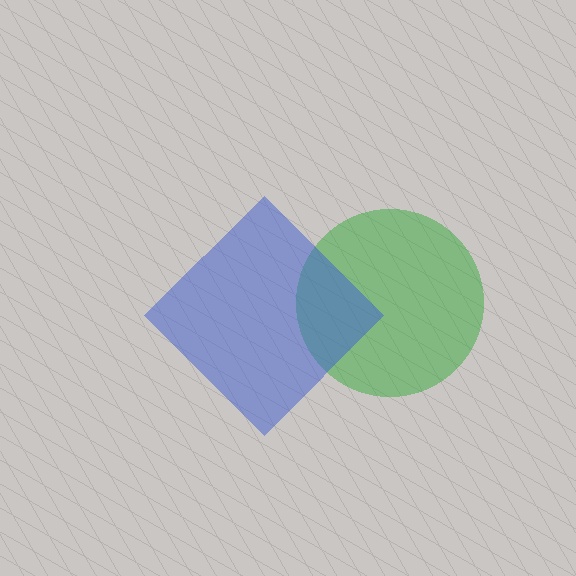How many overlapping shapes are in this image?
There are 2 overlapping shapes in the image.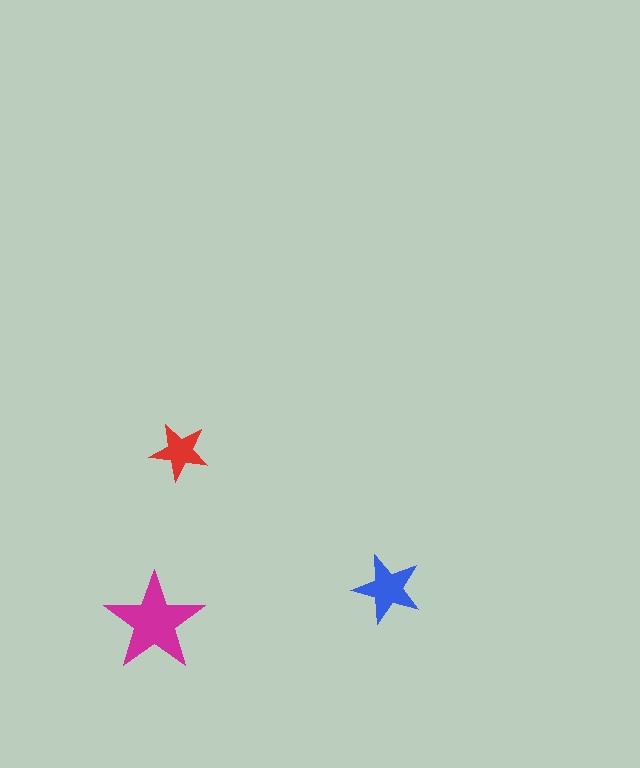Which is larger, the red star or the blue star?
The blue one.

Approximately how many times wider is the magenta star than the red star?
About 1.5 times wider.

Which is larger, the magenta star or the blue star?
The magenta one.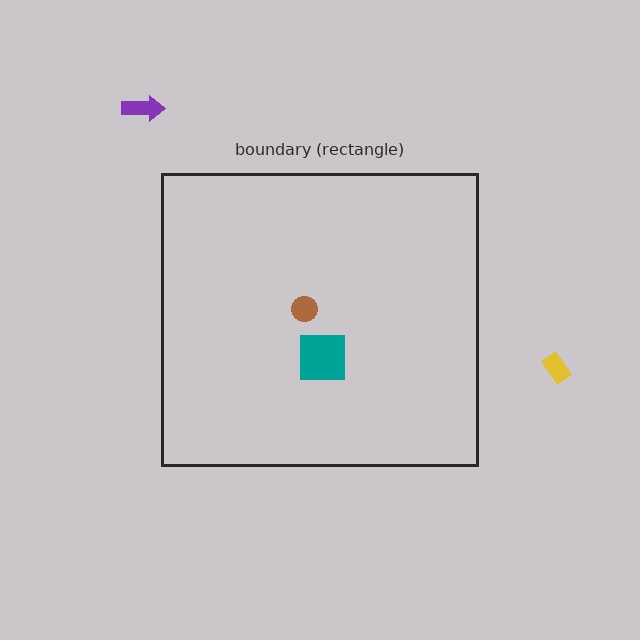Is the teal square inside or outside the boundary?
Inside.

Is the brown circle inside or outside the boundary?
Inside.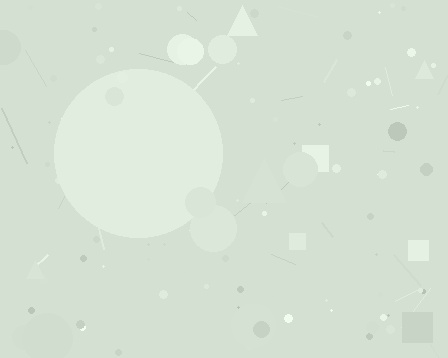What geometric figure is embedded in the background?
A circle is embedded in the background.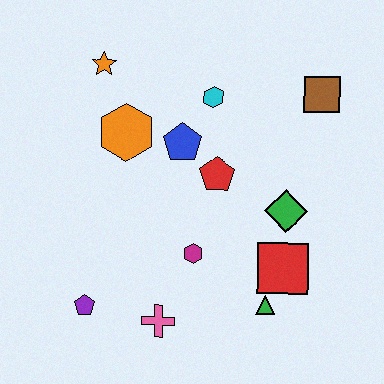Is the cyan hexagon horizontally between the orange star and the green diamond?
Yes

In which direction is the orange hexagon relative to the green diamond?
The orange hexagon is to the left of the green diamond.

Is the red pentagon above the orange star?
No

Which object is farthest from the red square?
The orange star is farthest from the red square.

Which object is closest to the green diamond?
The red square is closest to the green diamond.